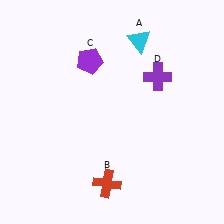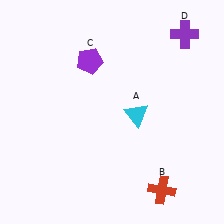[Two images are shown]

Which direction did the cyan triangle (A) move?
The cyan triangle (A) moved down.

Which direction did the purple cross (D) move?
The purple cross (D) moved up.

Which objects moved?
The objects that moved are: the cyan triangle (A), the red cross (B), the purple cross (D).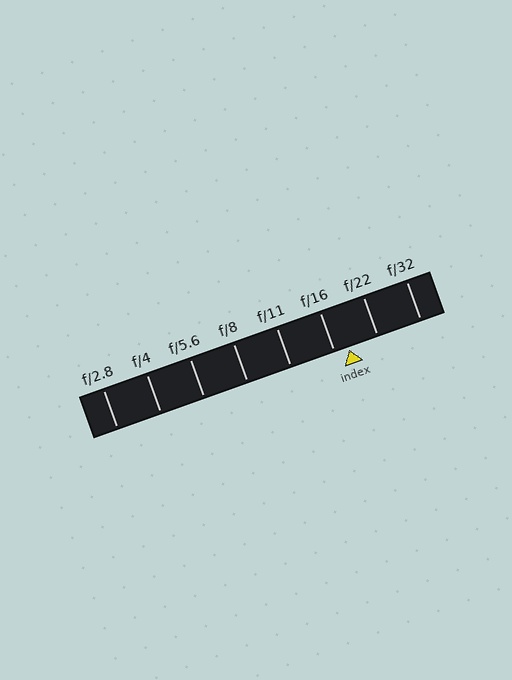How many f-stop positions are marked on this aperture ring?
There are 8 f-stop positions marked.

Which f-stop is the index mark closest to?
The index mark is closest to f/16.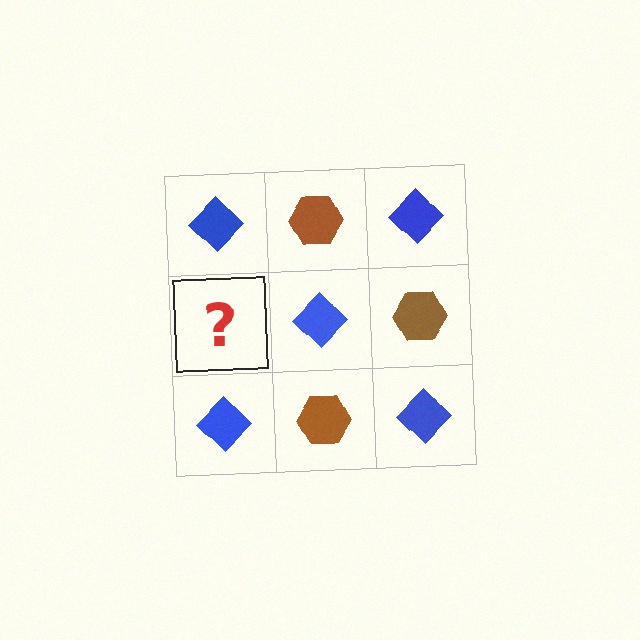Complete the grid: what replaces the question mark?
The question mark should be replaced with a brown hexagon.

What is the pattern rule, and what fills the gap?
The rule is that it alternates blue diamond and brown hexagon in a checkerboard pattern. The gap should be filled with a brown hexagon.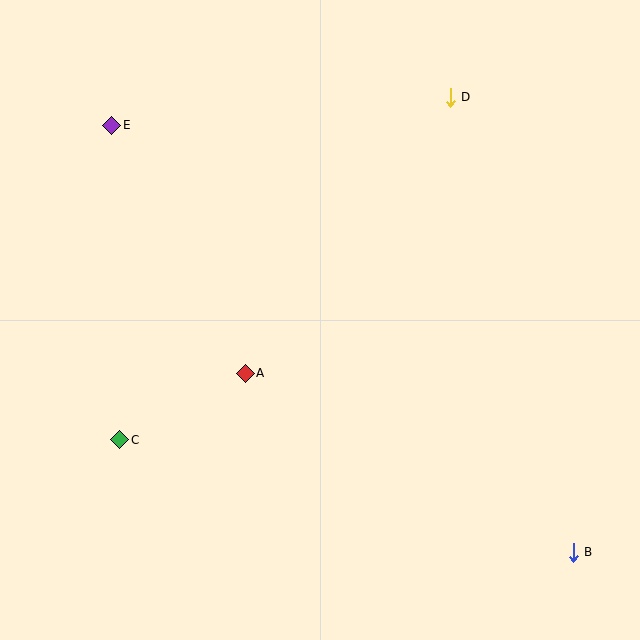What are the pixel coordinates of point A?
Point A is at (245, 373).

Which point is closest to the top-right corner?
Point D is closest to the top-right corner.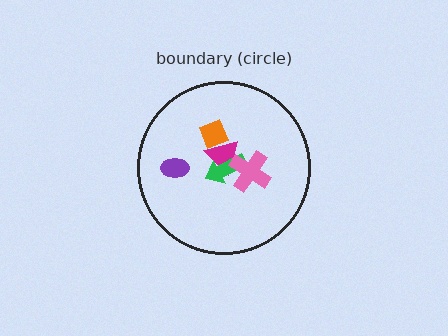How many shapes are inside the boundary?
5 inside, 0 outside.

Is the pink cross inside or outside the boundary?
Inside.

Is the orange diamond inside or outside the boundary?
Inside.